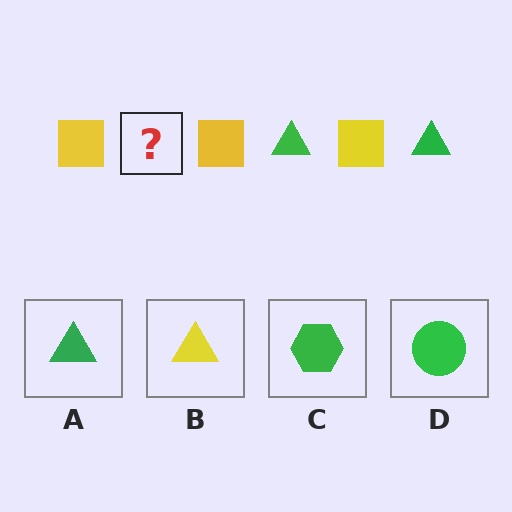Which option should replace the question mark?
Option A.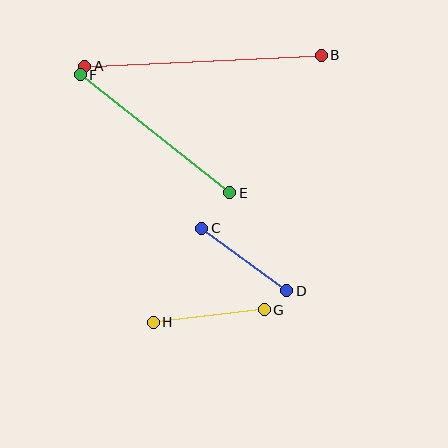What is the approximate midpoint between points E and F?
The midpoint is at approximately (155, 134) pixels.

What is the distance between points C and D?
The distance is approximately 106 pixels.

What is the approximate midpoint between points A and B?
The midpoint is at approximately (203, 61) pixels.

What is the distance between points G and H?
The distance is approximately 112 pixels.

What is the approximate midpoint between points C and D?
The midpoint is at approximately (244, 260) pixels.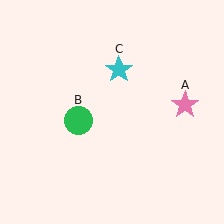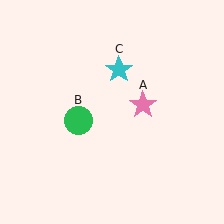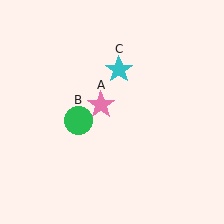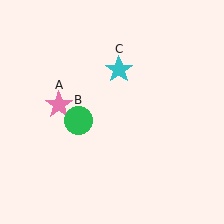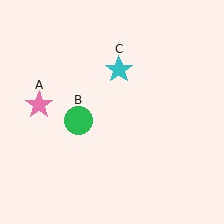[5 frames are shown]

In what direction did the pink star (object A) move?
The pink star (object A) moved left.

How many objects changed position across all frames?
1 object changed position: pink star (object A).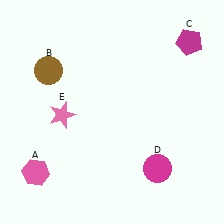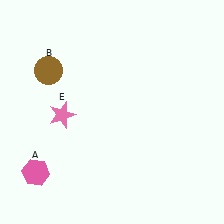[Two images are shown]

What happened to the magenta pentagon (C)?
The magenta pentagon (C) was removed in Image 2. It was in the top-right area of Image 1.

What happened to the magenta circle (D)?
The magenta circle (D) was removed in Image 2. It was in the bottom-right area of Image 1.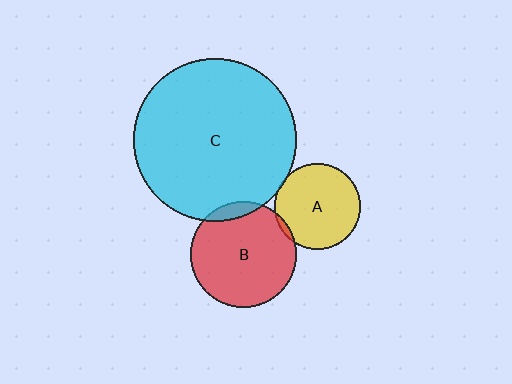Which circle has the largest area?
Circle C (cyan).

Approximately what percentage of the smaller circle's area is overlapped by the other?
Approximately 5%.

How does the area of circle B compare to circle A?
Approximately 1.5 times.